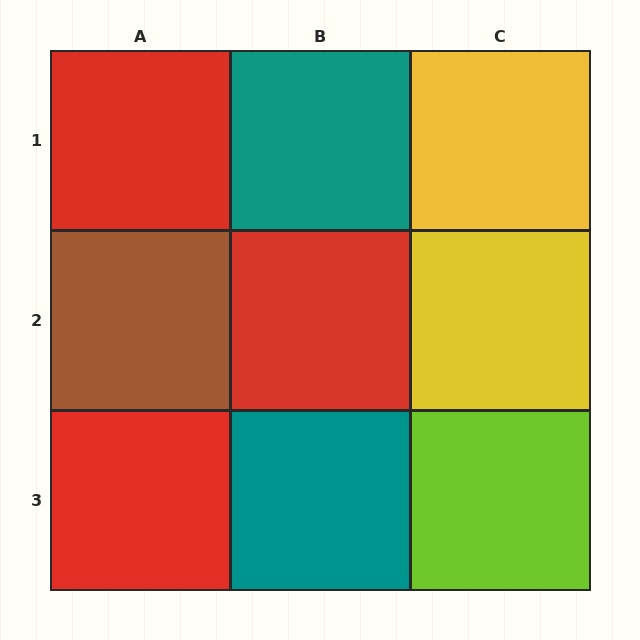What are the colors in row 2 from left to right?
Brown, red, yellow.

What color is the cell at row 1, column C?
Yellow.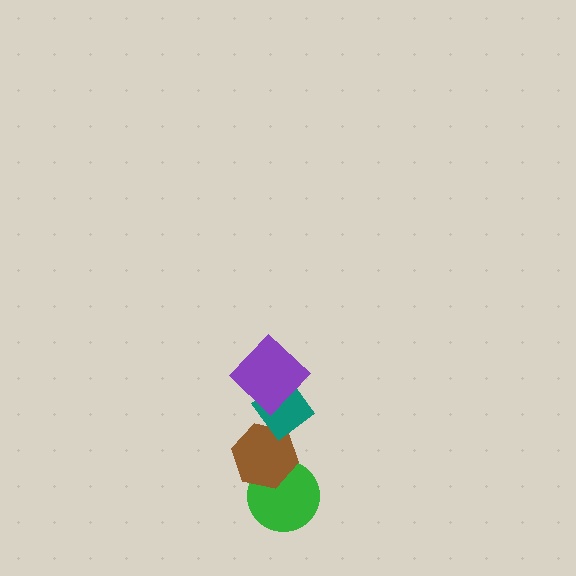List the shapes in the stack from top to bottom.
From top to bottom: the purple diamond, the teal diamond, the brown hexagon, the green circle.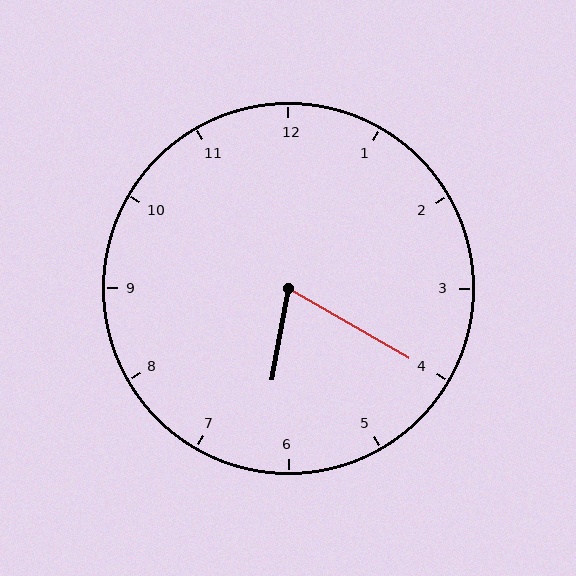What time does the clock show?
6:20.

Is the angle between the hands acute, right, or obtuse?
It is acute.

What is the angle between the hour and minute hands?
Approximately 70 degrees.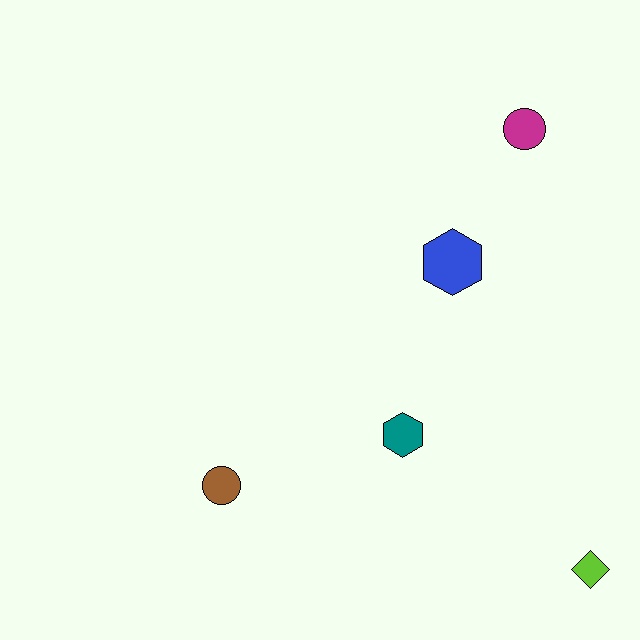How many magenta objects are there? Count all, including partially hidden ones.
There is 1 magenta object.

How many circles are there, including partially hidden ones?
There are 2 circles.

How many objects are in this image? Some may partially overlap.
There are 5 objects.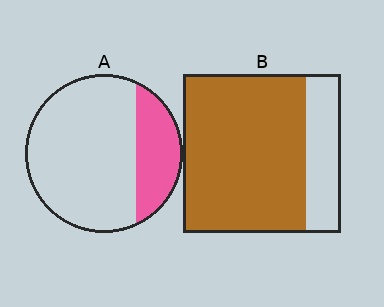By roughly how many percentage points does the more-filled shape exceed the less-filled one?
By roughly 55 percentage points (B over A).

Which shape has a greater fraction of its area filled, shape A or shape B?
Shape B.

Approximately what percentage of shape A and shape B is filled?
A is approximately 25% and B is approximately 80%.